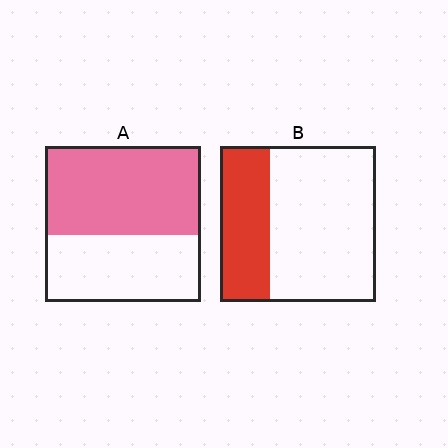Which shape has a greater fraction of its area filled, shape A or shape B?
Shape A.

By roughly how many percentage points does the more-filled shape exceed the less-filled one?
By roughly 25 percentage points (A over B).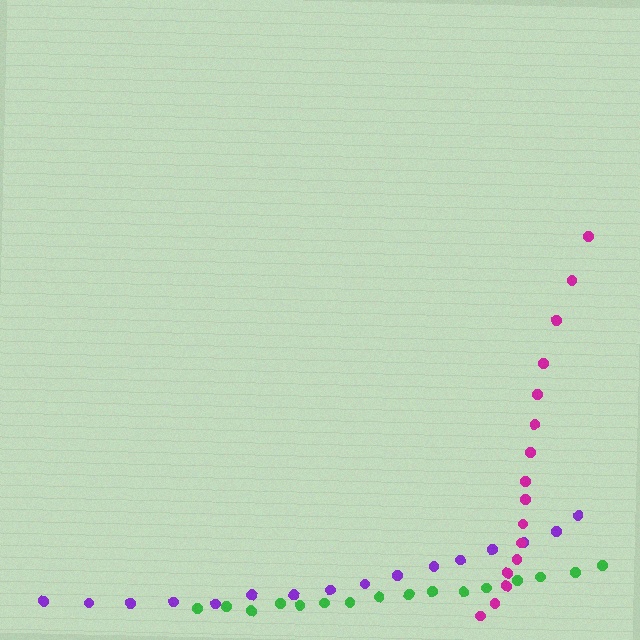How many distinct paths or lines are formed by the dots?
There are 3 distinct paths.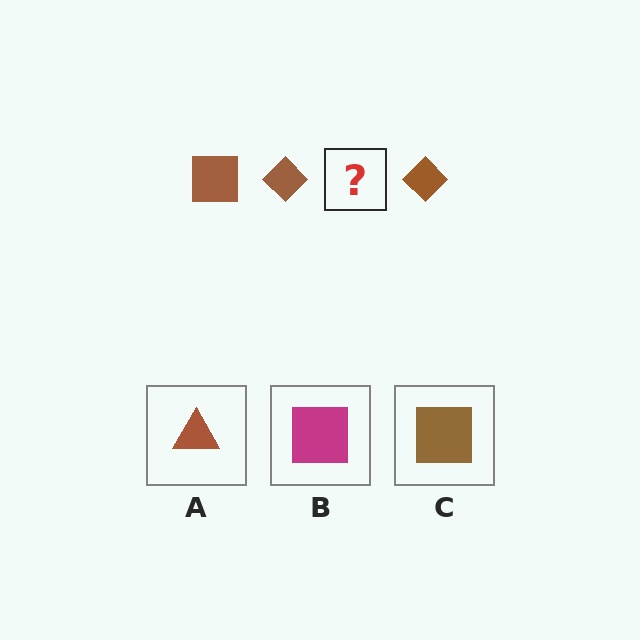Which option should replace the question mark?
Option C.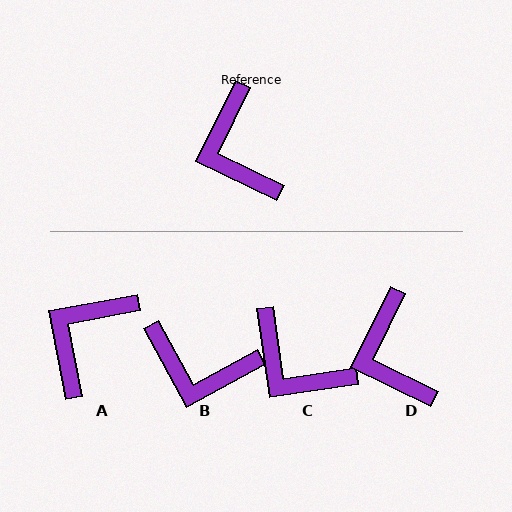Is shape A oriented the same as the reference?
No, it is off by about 53 degrees.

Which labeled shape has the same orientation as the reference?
D.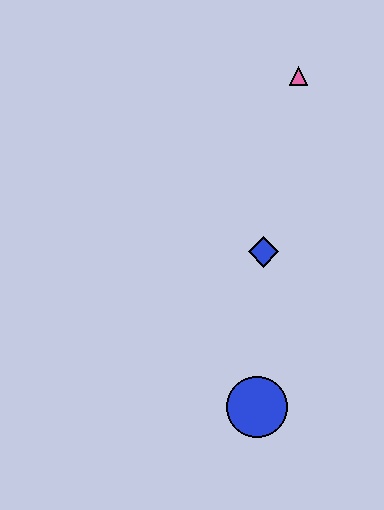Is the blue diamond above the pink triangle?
No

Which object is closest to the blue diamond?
The blue circle is closest to the blue diamond.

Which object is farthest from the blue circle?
The pink triangle is farthest from the blue circle.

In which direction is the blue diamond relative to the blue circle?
The blue diamond is above the blue circle.